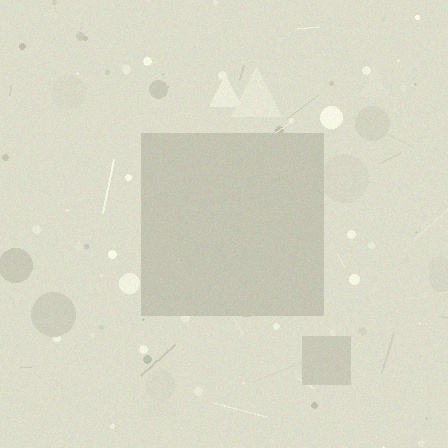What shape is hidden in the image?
A square is hidden in the image.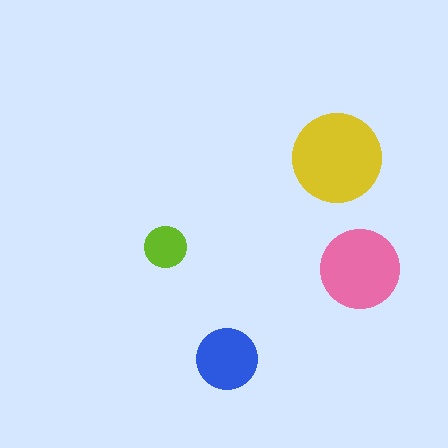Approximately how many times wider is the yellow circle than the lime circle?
About 2 times wider.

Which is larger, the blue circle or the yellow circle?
The yellow one.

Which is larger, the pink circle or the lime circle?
The pink one.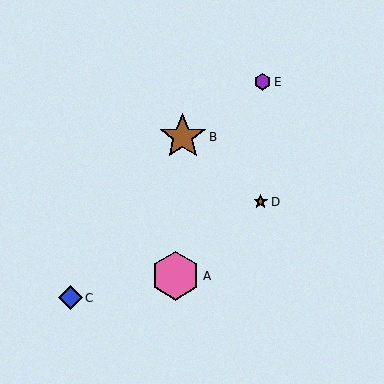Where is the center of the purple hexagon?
The center of the purple hexagon is at (263, 82).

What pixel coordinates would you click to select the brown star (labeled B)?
Click at (183, 137) to select the brown star B.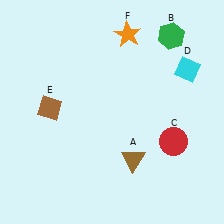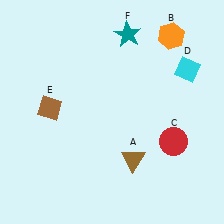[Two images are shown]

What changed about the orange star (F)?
In Image 1, F is orange. In Image 2, it changed to teal.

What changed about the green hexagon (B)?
In Image 1, B is green. In Image 2, it changed to orange.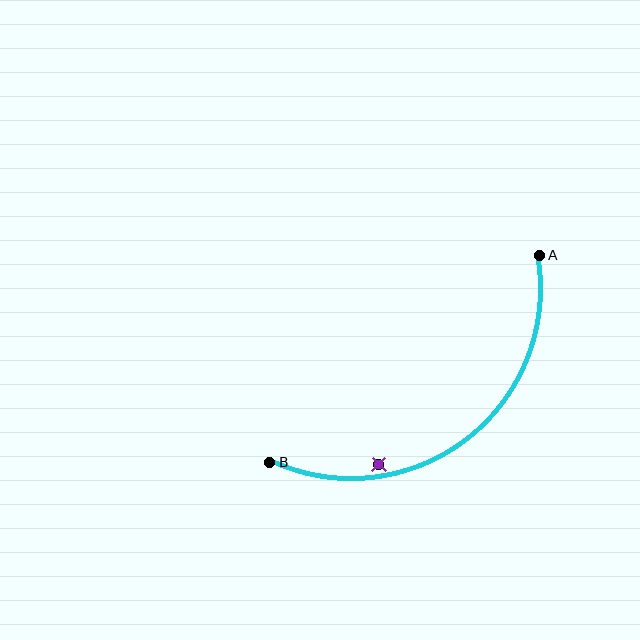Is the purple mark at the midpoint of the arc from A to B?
No — the purple mark does not lie on the arc at all. It sits slightly inside the curve.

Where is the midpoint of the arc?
The arc midpoint is the point on the curve farthest from the straight line joining A and B. It sits below and to the right of that line.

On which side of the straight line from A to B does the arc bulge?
The arc bulges below and to the right of the straight line connecting A and B.